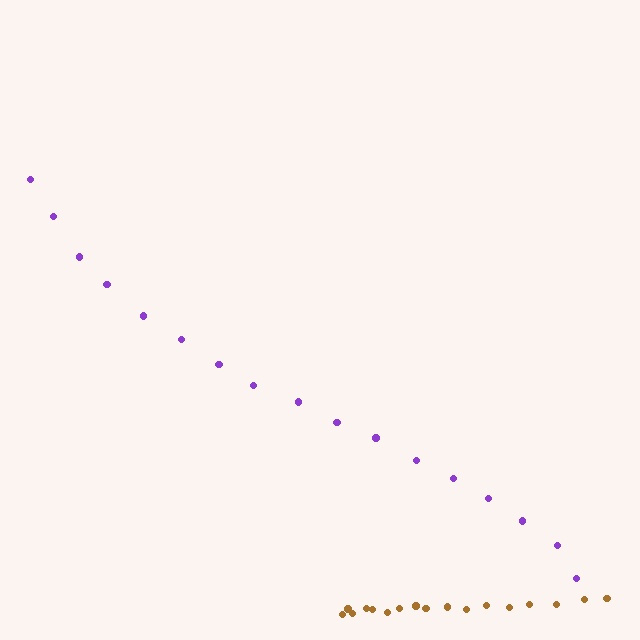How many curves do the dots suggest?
There are 2 distinct paths.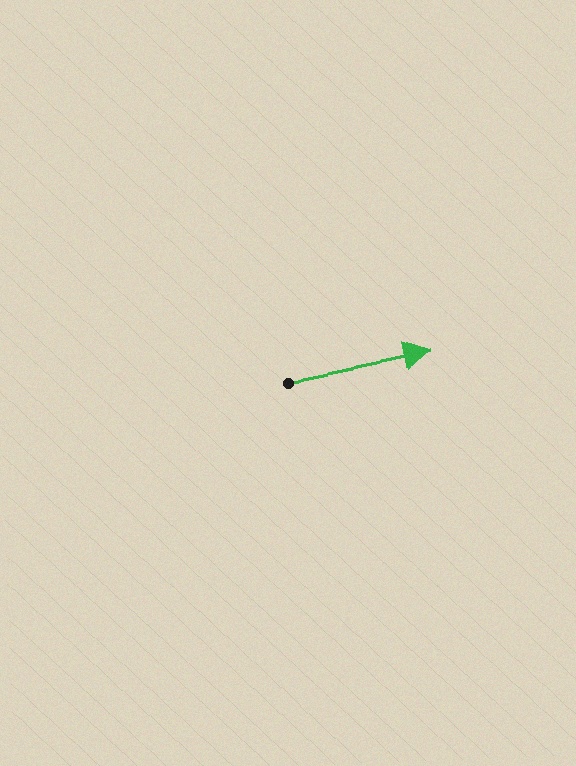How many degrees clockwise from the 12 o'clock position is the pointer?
Approximately 79 degrees.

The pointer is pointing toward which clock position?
Roughly 3 o'clock.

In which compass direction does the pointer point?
East.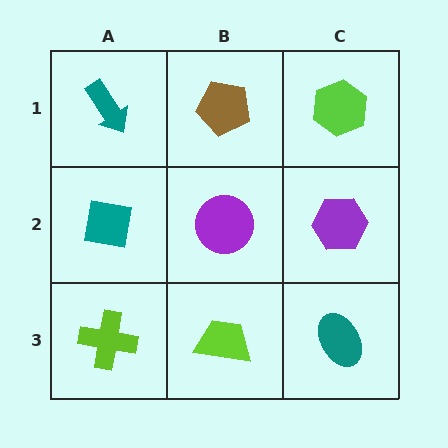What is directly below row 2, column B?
A lime trapezoid.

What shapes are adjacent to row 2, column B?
A brown pentagon (row 1, column B), a lime trapezoid (row 3, column B), a teal square (row 2, column A), a purple hexagon (row 2, column C).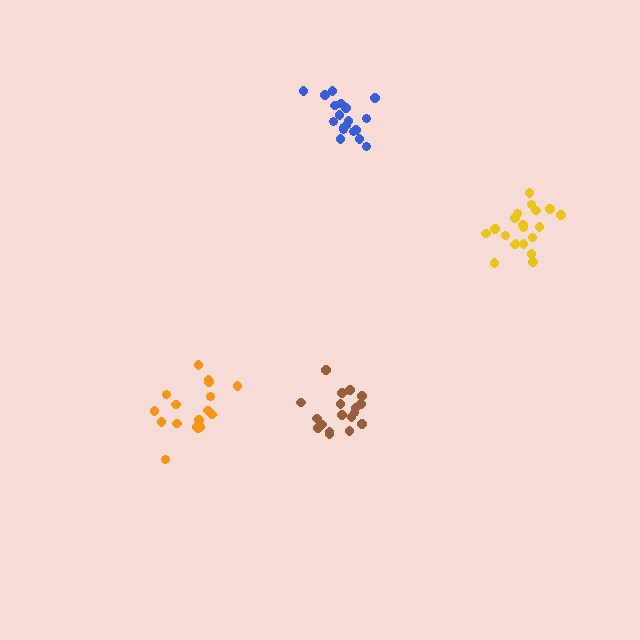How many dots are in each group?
Group 1: 21 dots, Group 2: 18 dots, Group 3: 20 dots, Group 4: 17 dots (76 total).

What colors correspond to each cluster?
The clusters are colored: yellow, brown, blue, orange.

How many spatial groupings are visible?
There are 4 spatial groupings.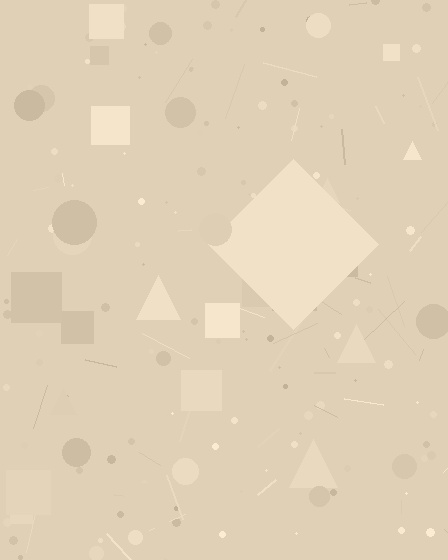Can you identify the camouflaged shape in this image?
The camouflaged shape is a diamond.